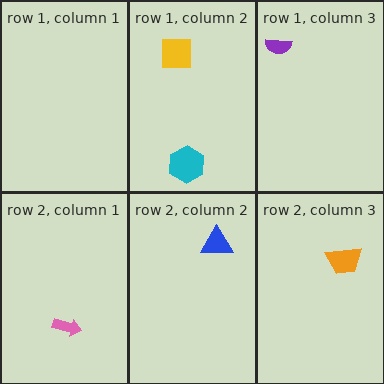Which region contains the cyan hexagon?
The row 1, column 2 region.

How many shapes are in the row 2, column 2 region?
1.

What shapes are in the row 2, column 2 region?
The blue triangle.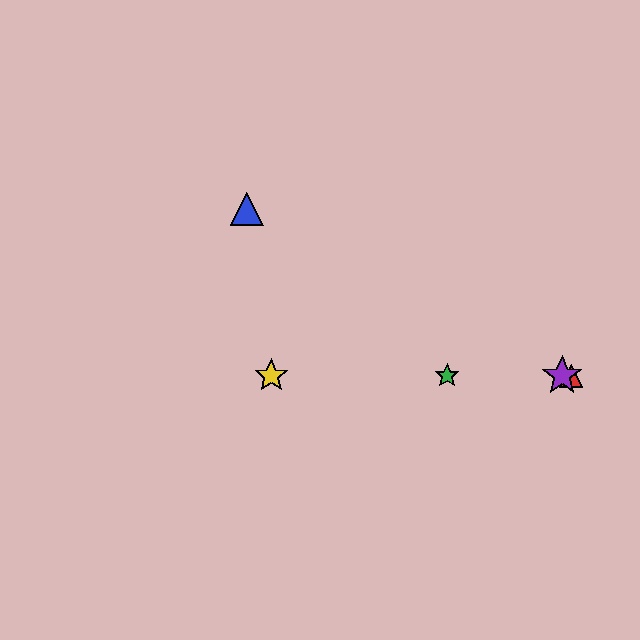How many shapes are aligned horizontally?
4 shapes (the red triangle, the green star, the yellow star, the purple star) are aligned horizontally.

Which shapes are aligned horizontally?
The red triangle, the green star, the yellow star, the purple star are aligned horizontally.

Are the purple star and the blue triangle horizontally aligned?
No, the purple star is at y≈376 and the blue triangle is at y≈209.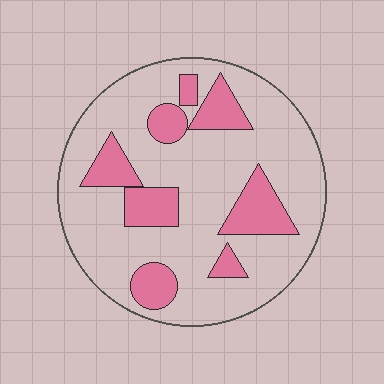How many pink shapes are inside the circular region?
8.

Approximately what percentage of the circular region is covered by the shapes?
Approximately 25%.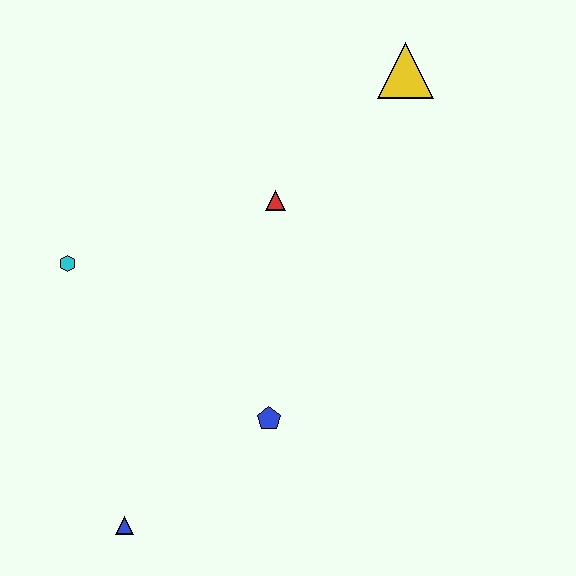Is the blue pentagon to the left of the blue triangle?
No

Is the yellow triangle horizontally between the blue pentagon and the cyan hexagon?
No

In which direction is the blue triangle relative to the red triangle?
The blue triangle is below the red triangle.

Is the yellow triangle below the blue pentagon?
No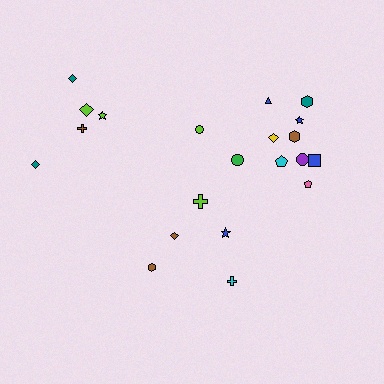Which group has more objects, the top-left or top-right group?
The top-right group.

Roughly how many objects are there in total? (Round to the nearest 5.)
Roughly 20 objects in total.